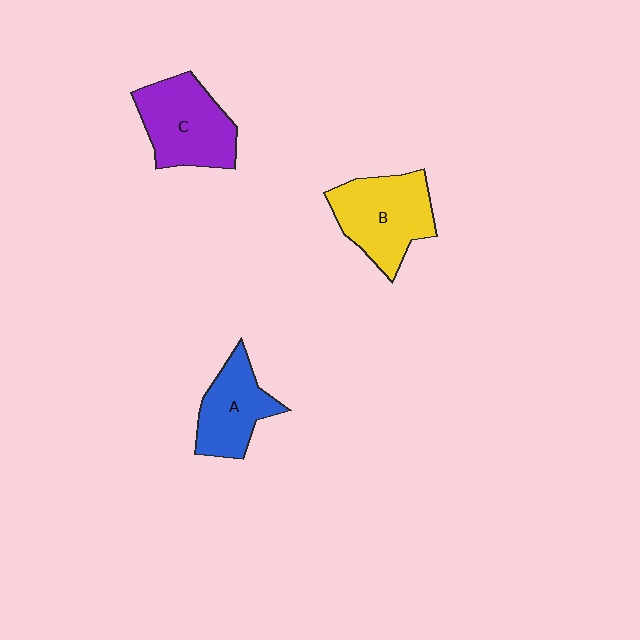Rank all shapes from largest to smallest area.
From largest to smallest: B (yellow), C (purple), A (blue).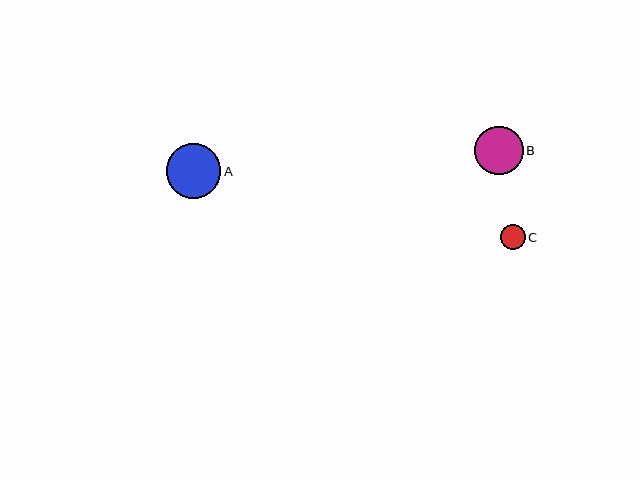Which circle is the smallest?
Circle C is the smallest with a size of approximately 25 pixels.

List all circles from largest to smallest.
From largest to smallest: A, B, C.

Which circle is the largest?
Circle A is the largest with a size of approximately 55 pixels.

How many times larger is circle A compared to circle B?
Circle A is approximately 1.1 times the size of circle B.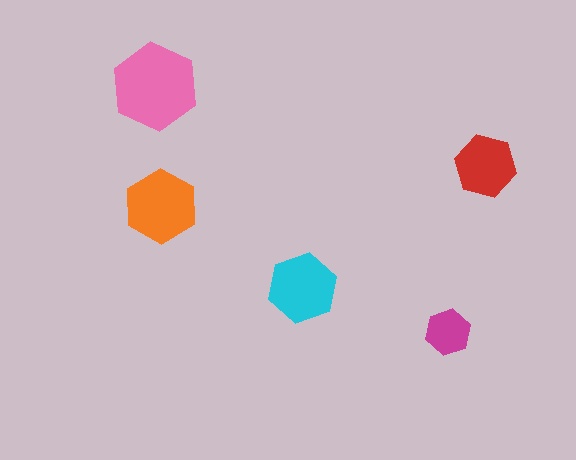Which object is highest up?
The pink hexagon is topmost.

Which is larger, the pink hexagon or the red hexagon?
The pink one.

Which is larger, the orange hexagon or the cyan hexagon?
The orange one.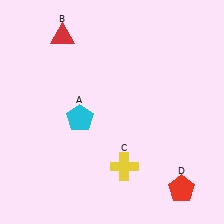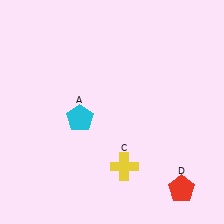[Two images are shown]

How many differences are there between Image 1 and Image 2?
There is 1 difference between the two images.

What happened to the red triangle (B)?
The red triangle (B) was removed in Image 2. It was in the top-left area of Image 1.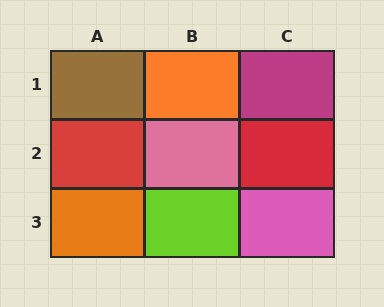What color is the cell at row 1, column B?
Orange.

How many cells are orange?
2 cells are orange.